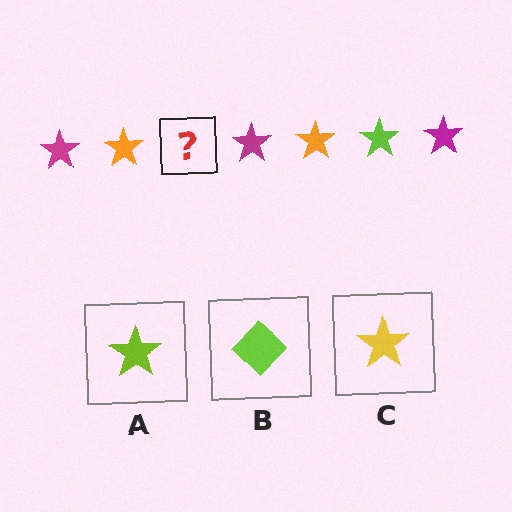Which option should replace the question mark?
Option A.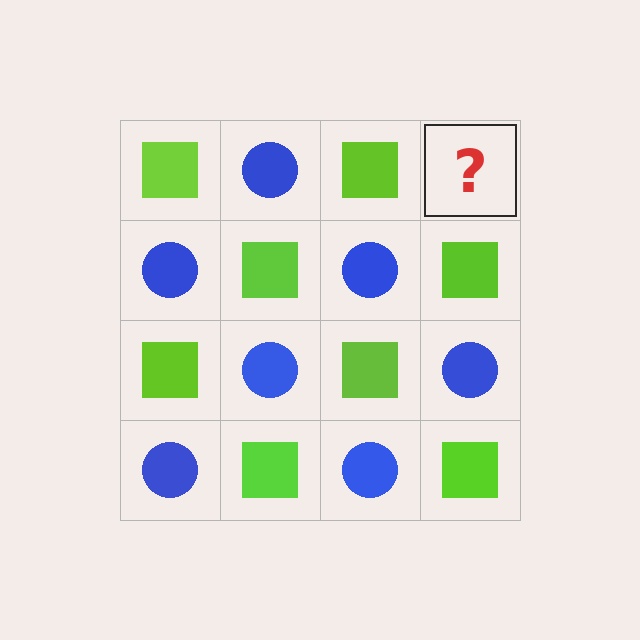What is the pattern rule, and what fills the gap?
The rule is that it alternates lime square and blue circle in a checkerboard pattern. The gap should be filled with a blue circle.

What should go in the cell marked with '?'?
The missing cell should contain a blue circle.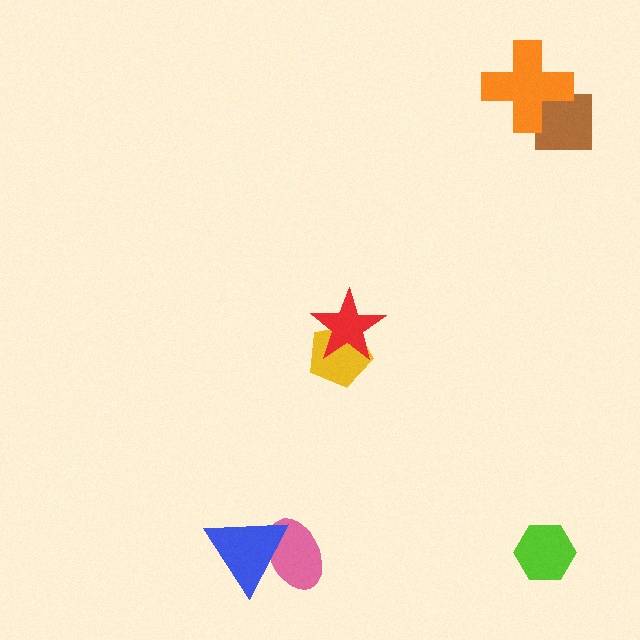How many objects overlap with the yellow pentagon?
1 object overlaps with the yellow pentagon.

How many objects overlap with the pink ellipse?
1 object overlaps with the pink ellipse.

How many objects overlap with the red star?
1 object overlaps with the red star.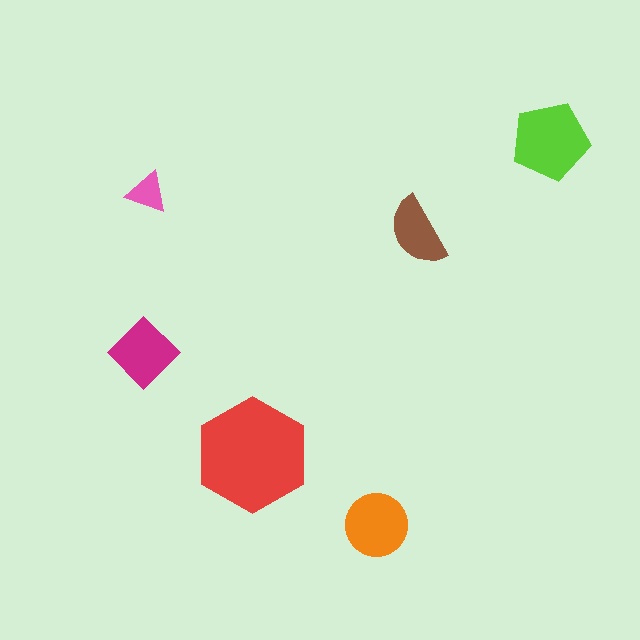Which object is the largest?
The red hexagon.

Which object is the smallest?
The pink triangle.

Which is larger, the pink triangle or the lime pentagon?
The lime pentagon.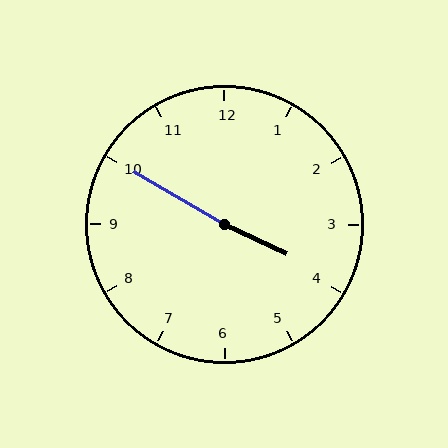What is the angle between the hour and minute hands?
Approximately 175 degrees.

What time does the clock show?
3:50.